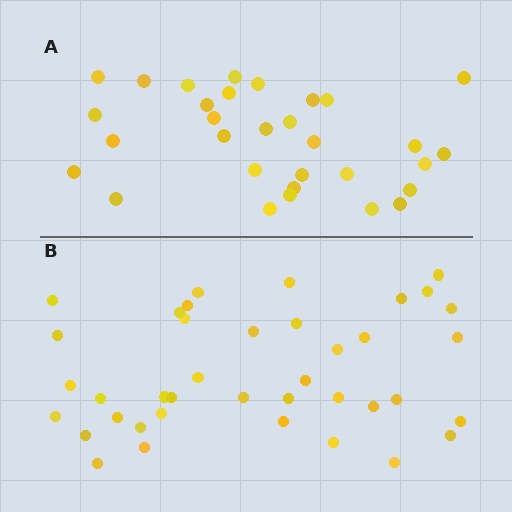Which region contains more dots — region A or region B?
Region B (the bottom region) has more dots.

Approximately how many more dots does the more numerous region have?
Region B has roughly 8 or so more dots than region A.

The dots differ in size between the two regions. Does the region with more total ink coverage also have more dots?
No. Region A has more total ink coverage because its dots are larger, but region B actually contains more individual dots. Total area can be misleading — the number of items is what matters here.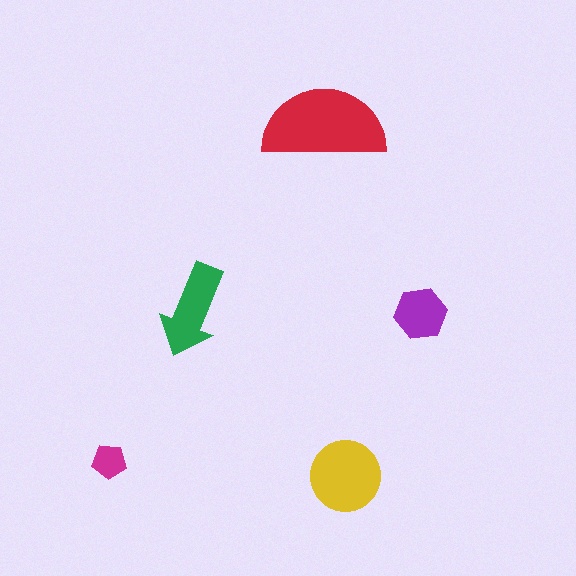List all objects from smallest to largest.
The magenta pentagon, the purple hexagon, the green arrow, the yellow circle, the red semicircle.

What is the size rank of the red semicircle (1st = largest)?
1st.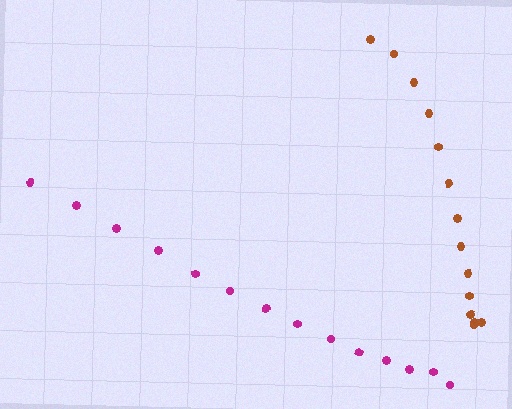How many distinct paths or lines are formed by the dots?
There are 2 distinct paths.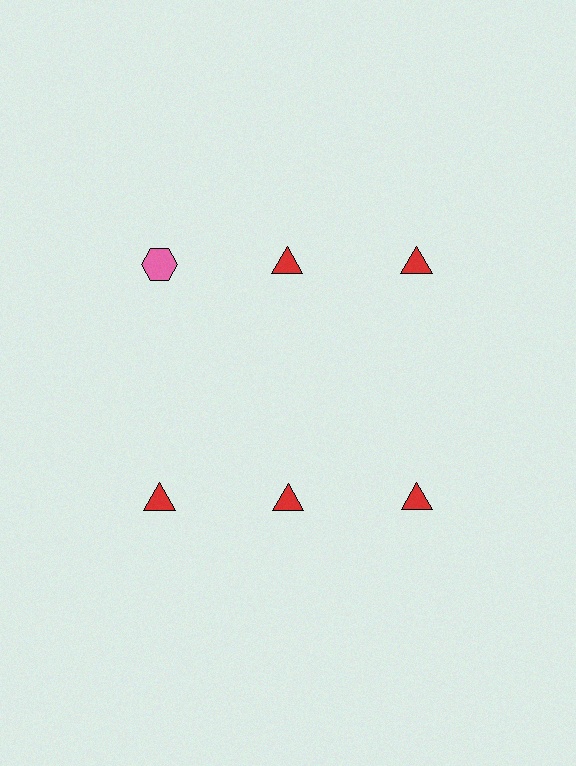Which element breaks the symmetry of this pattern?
The pink hexagon in the top row, leftmost column breaks the symmetry. All other shapes are red triangles.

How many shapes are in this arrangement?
There are 6 shapes arranged in a grid pattern.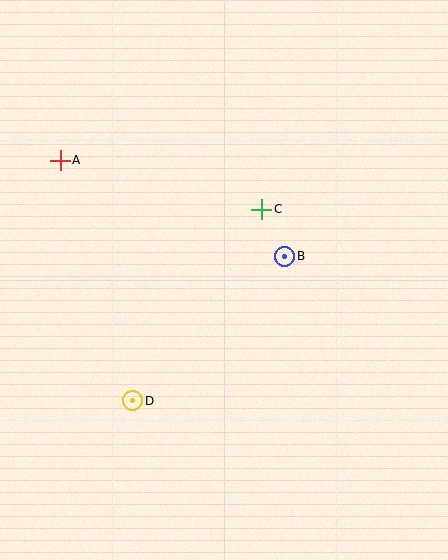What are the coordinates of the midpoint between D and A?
The midpoint between D and A is at (97, 281).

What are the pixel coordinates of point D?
Point D is at (133, 401).